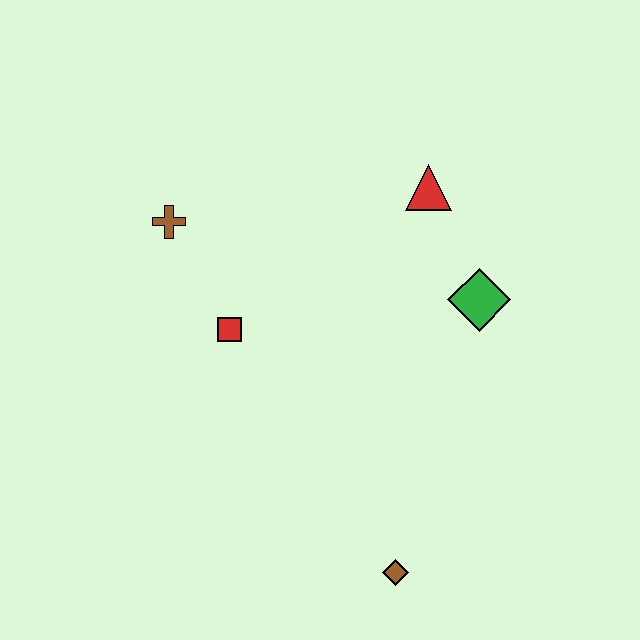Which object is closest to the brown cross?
The red square is closest to the brown cross.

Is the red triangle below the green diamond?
No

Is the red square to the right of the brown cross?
Yes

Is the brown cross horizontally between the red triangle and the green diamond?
No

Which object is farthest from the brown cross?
The brown diamond is farthest from the brown cross.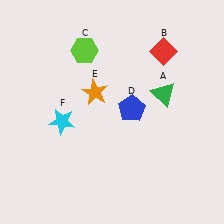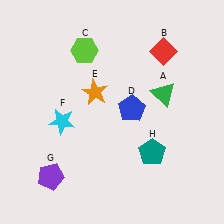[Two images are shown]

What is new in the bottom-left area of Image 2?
A purple pentagon (G) was added in the bottom-left area of Image 2.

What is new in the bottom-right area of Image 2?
A teal pentagon (H) was added in the bottom-right area of Image 2.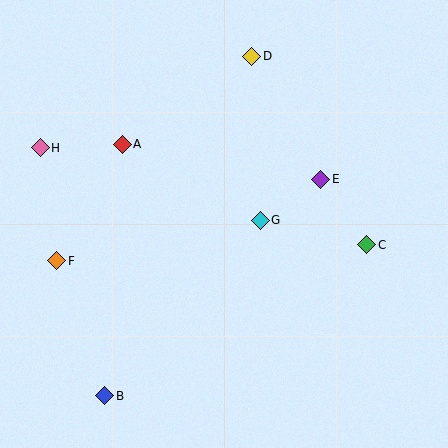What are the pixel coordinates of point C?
Point C is at (367, 245).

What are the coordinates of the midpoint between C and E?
The midpoint between C and E is at (344, 212).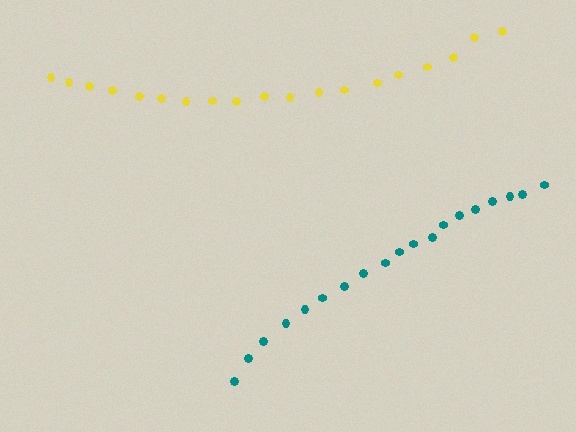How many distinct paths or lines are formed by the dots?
There are 2 distinct paths.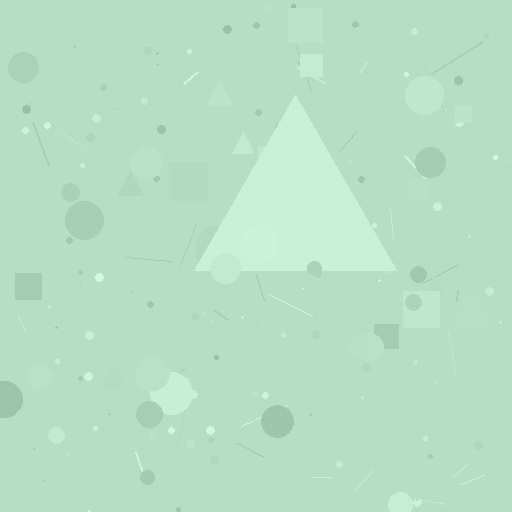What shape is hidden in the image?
A triangle is hidden in the image.